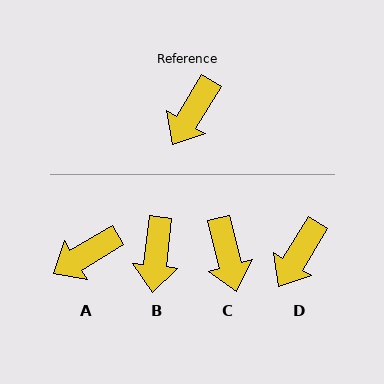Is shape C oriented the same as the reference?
No, it is off by about 45 degrees.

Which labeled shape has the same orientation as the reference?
D.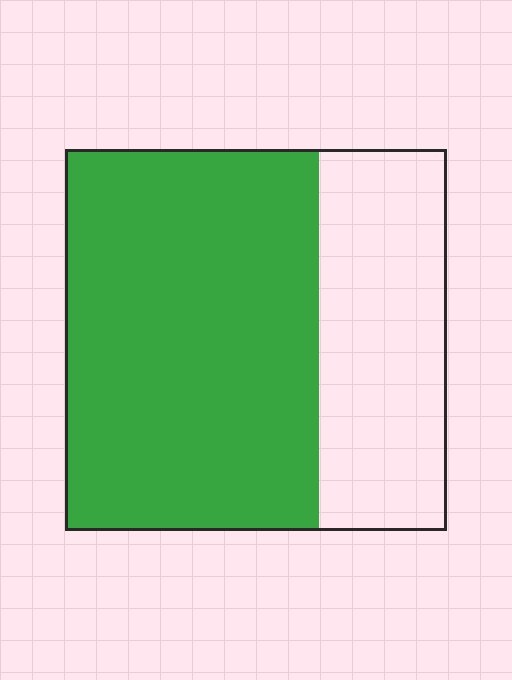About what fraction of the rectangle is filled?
About two thirds (2/3).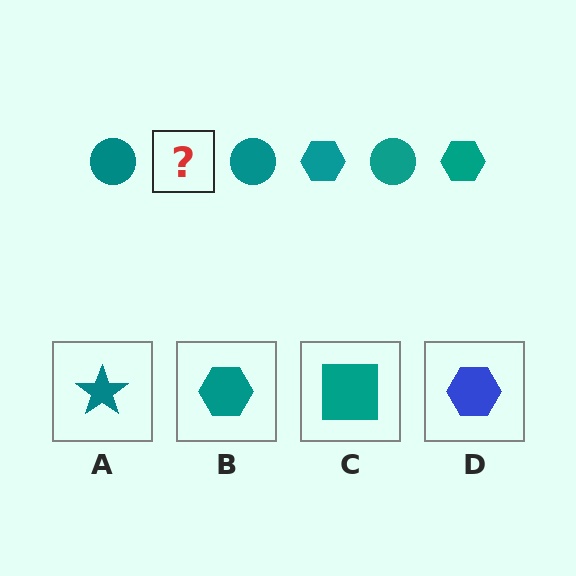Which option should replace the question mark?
Option B.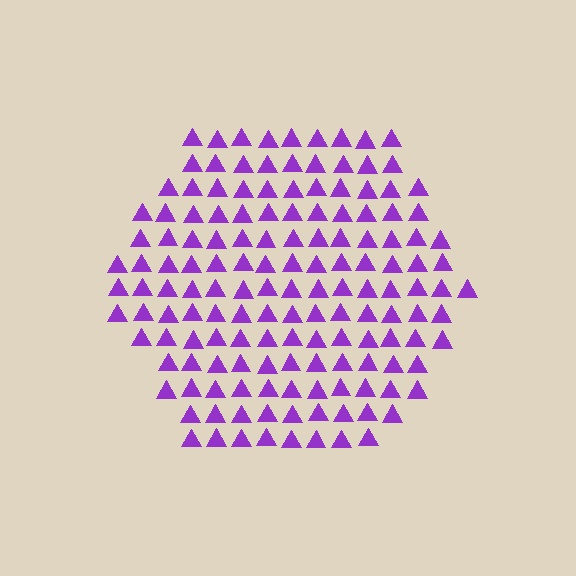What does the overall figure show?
The overall figure shows a hexagon.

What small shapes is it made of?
It is made of small triangles.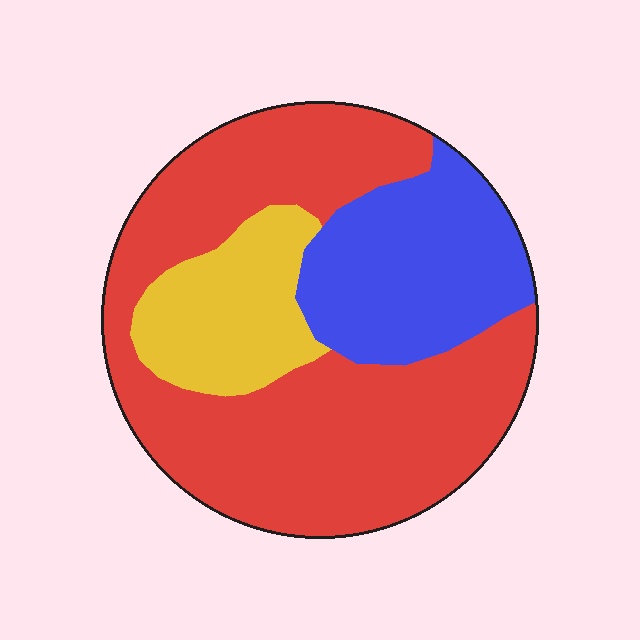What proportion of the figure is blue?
Blue takes up about one quarter (1/4) of the figure.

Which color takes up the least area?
Yellow, at roughly 15%.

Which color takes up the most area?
Red, at roughly 60%.